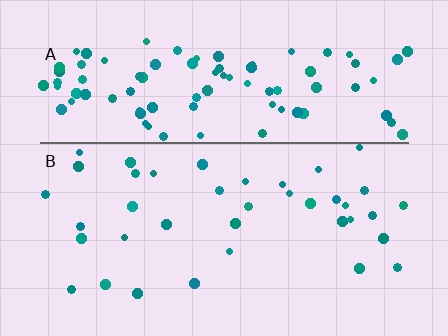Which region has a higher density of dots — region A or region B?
A (the top).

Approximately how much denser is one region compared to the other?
Approximately 2.6× — region A over region B.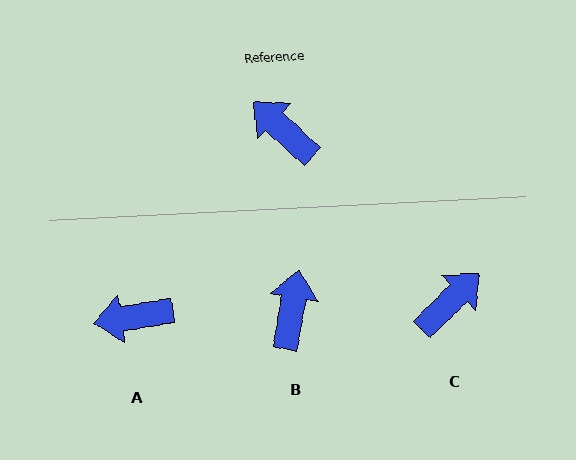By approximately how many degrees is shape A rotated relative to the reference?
Approximately 52 degrees counter-clockwise.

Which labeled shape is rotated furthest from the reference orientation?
C, about 93 degrees away.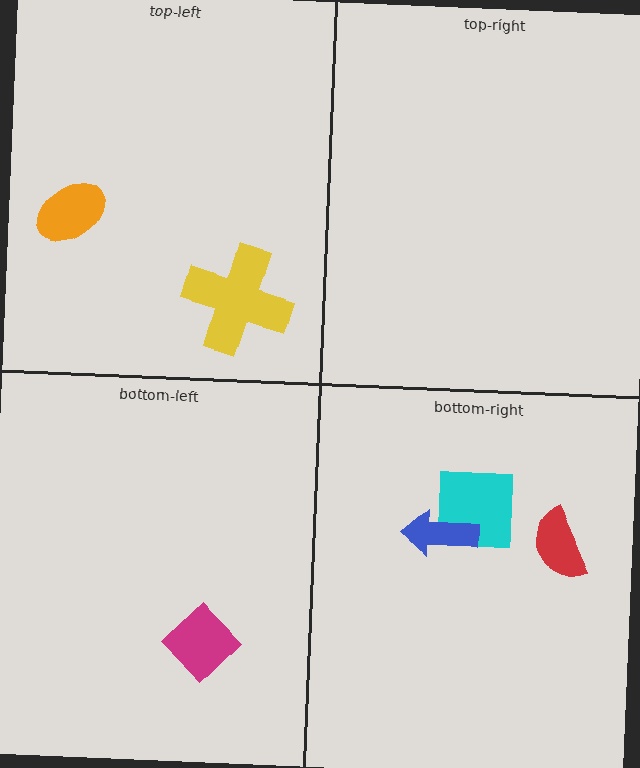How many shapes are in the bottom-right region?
3.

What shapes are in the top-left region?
The orange ellipse, the yellow cross.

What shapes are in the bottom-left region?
The magenta diamond.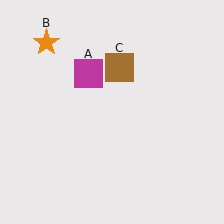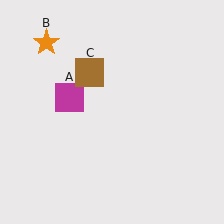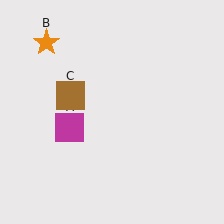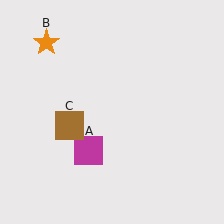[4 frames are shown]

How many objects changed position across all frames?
2 objects changed position: magenta square (object A), brown square (object C).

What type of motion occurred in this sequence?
The magenta square (object A), brown square (object C) rotated counterclockwise around the center of the scene.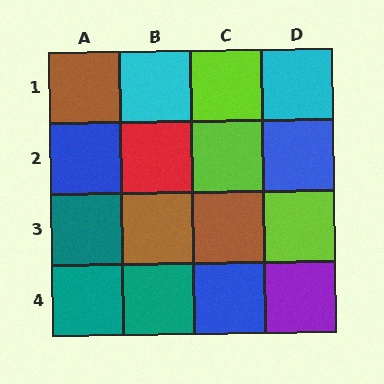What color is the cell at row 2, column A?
Blue.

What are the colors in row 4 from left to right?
Teal, teal, blue, purple.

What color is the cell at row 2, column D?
Blue.